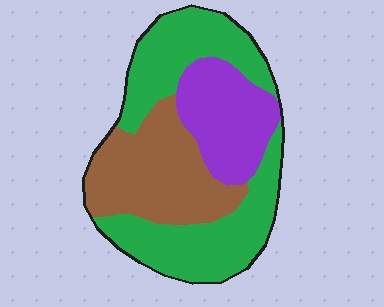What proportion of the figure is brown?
Brown takes up between a quarter and a half of the figure.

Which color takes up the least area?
Purple, at roughly 20%.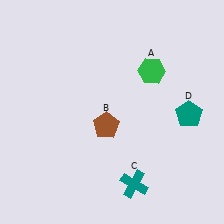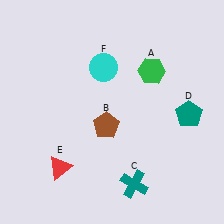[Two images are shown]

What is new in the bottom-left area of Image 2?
A red triangle (E) was added in the bottom-left area of Image 2.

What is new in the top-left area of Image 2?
A cyan circle (F) was added in the top-left area of Image 2.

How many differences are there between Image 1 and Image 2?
There are 2 differences between the two images.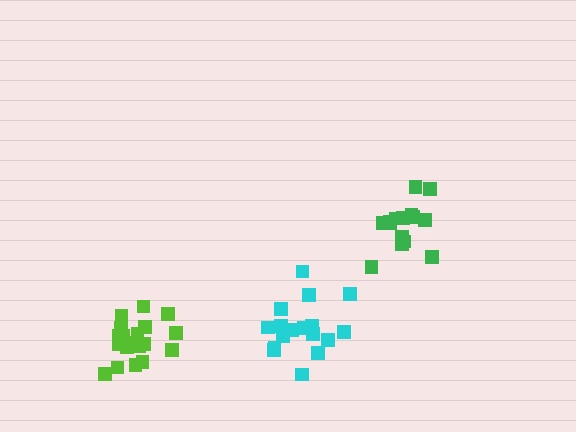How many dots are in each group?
Group 1: 19 dots, Group 2: 17 dots, Group 3: 15 dots (51 total).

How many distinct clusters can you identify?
There are 3 distinct clusters.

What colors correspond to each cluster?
The clusters are colored: lime, cyan, green.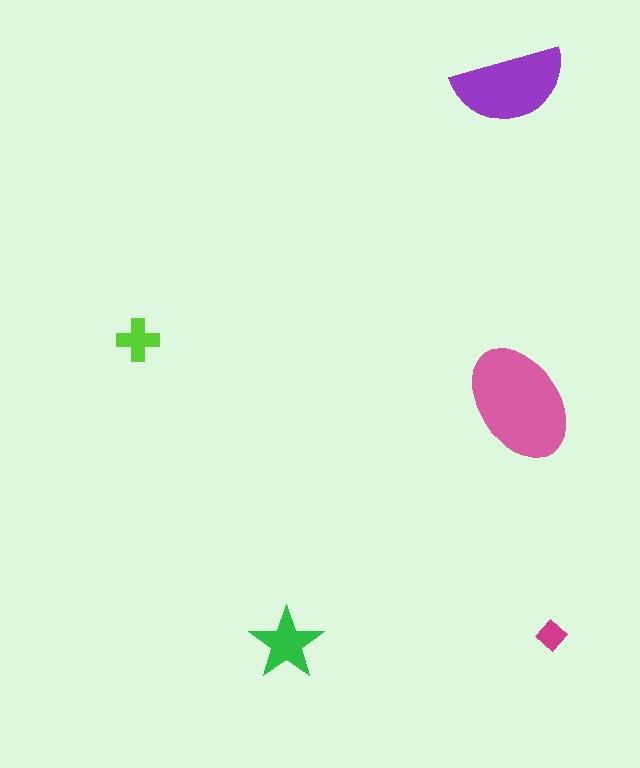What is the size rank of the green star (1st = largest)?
3rd.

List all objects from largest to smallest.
The pink ellipse, the purple semicircle, the green star, the lime cross, the magenta diamond.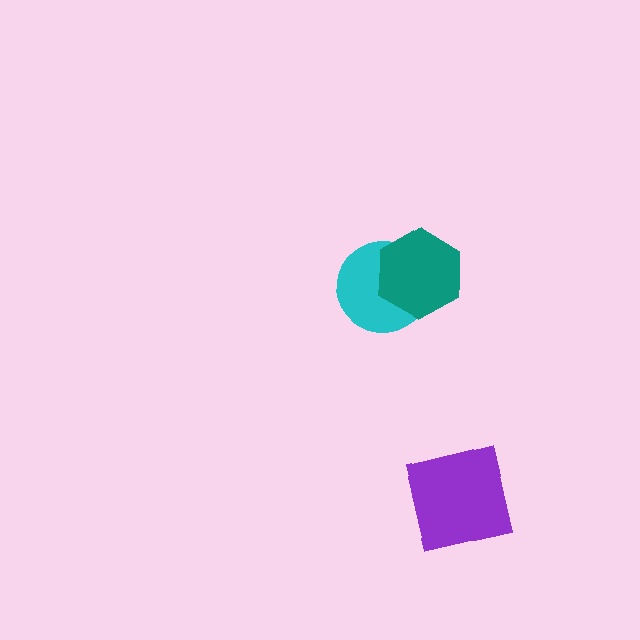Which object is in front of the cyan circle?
The teal hexagon is in front of the cyan circle.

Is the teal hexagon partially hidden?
No, no other shape covers it.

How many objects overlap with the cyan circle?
1 object overlaps with the cyan circle.